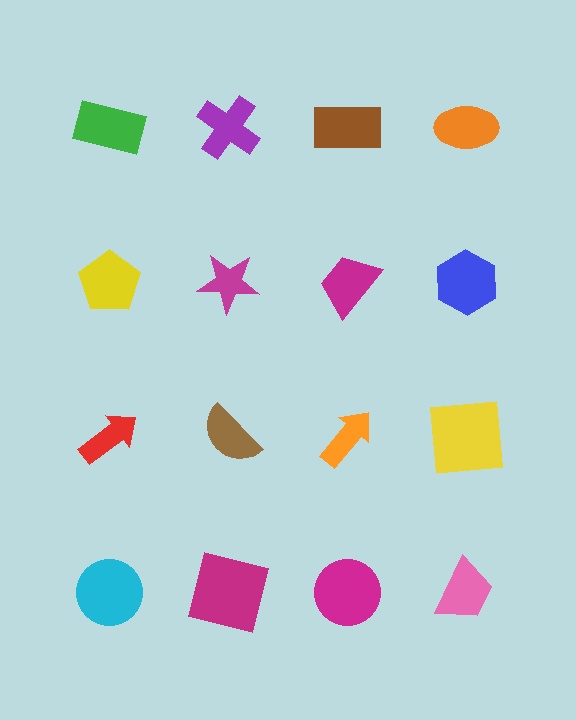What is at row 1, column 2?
A purple cross.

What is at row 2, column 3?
A magenta trapezoid.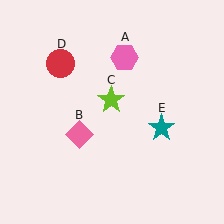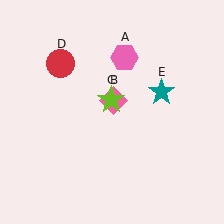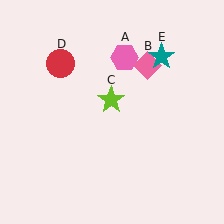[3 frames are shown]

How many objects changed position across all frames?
2 objects changed position: pink diamond (object B), teal star (object E).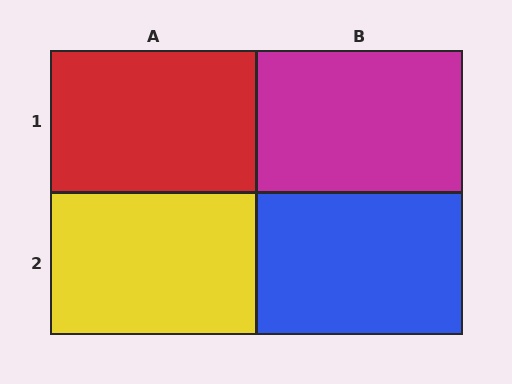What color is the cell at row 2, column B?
Blue.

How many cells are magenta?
1 cell is magenta.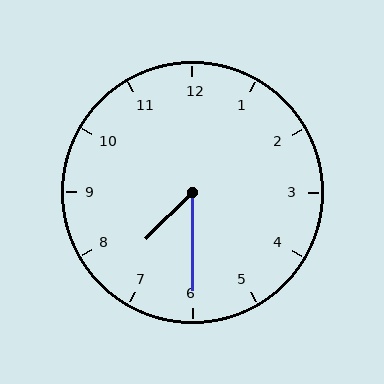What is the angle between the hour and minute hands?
Approximately 45 degrees.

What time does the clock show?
7:30.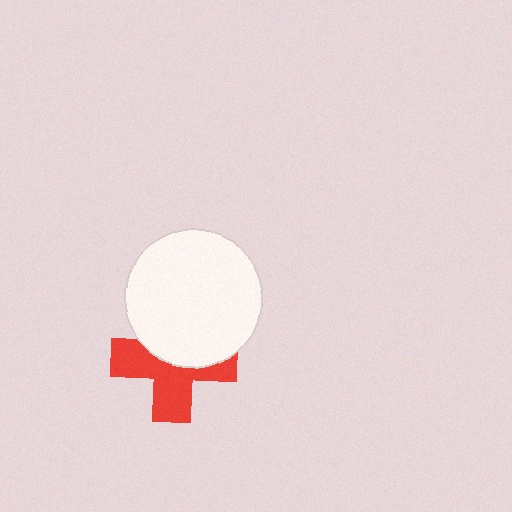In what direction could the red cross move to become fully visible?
The red cross could move down. That would shift it out from behind the white circle entirely.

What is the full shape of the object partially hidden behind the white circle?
The partially hidden object is a red cross.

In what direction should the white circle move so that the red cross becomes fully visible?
The white circle should move up. That is the shortest direction to clear the overlap and leave the red cross fully visible.